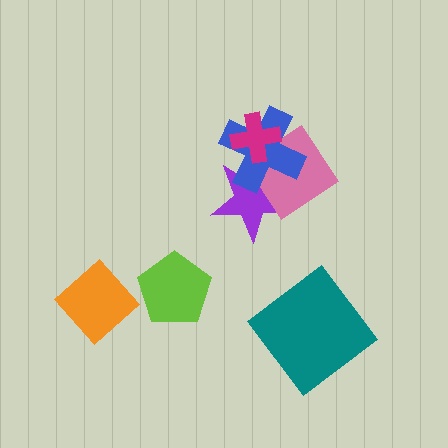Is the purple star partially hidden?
Yes, it is partially covered by another shape.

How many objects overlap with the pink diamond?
3 objects overlap with the pink diamond.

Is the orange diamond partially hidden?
No, no other shape covers it.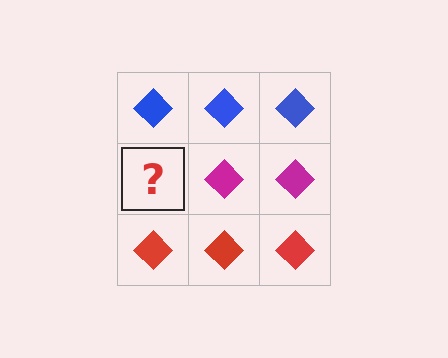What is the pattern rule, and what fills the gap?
The rule is that each row has a consistent color. The gap should be filled with a magenta diamond.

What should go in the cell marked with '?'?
The missing cell should contain a magenta diamond.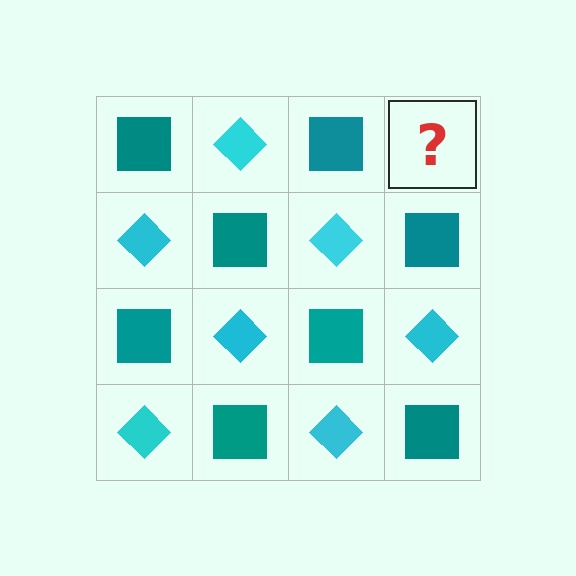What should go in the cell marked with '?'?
The missing cell should contain a cyan diamond.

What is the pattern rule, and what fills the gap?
The rule is that it alternates teal square and cyan diamond in a checkerboard pattern. The gap should be filled with a cyan diamond.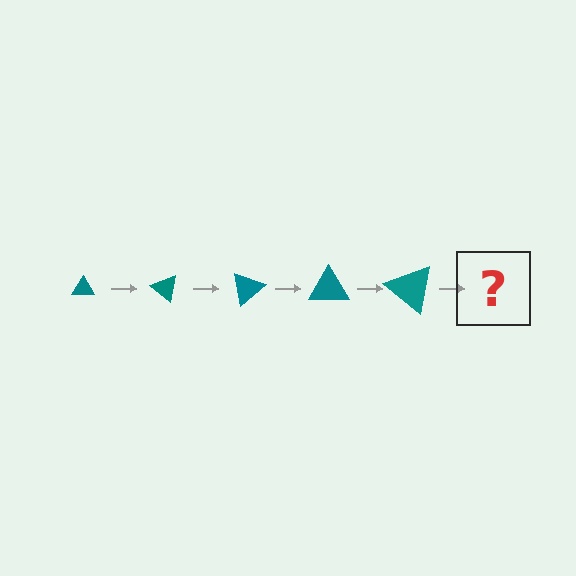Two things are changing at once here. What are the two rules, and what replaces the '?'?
The two rules are that the triangle grows larger each step and it rotates 40 degrees each step. The '?' should be a triangle, larger than the previous one and rotated 200 degrees from the start.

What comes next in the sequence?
The next element should be a triangle, larger than the previous one and rotated 200 degrees from the start.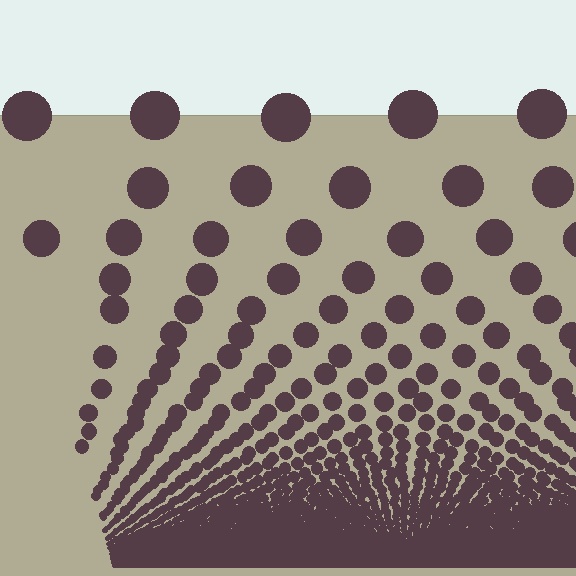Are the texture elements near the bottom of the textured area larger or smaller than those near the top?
Smaller. The gradient is inverted — elements near the bottom are smaller and denser.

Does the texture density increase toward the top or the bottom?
Density increases toward the bottom.